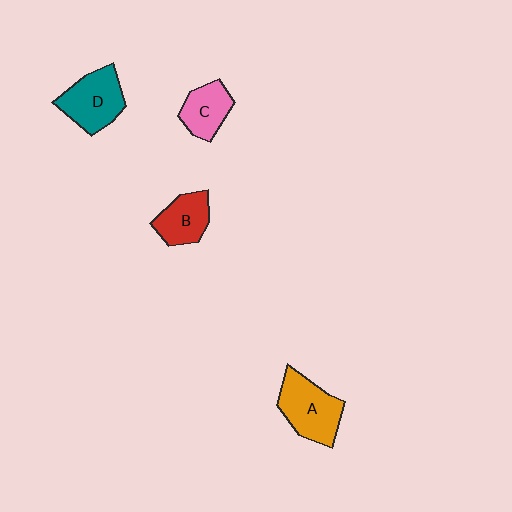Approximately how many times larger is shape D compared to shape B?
Approximately 1.3 times.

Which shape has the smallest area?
Shape C (pink).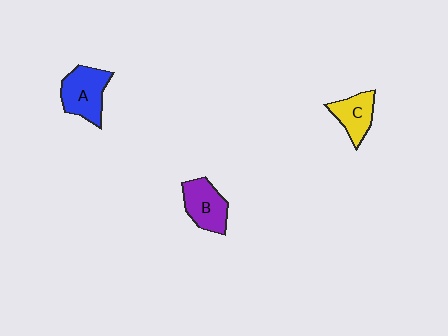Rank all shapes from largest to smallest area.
From largest to smallest: A (blue), B (purple), C (yellow).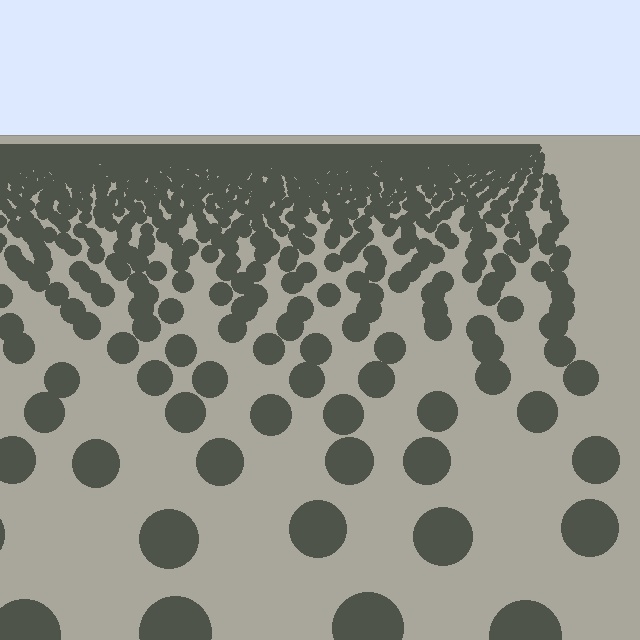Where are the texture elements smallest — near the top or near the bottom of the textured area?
Near the top.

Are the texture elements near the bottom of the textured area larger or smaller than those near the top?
Larger. Near the bottom, elements are closer to the viewer and appear at a bigger on-screen size.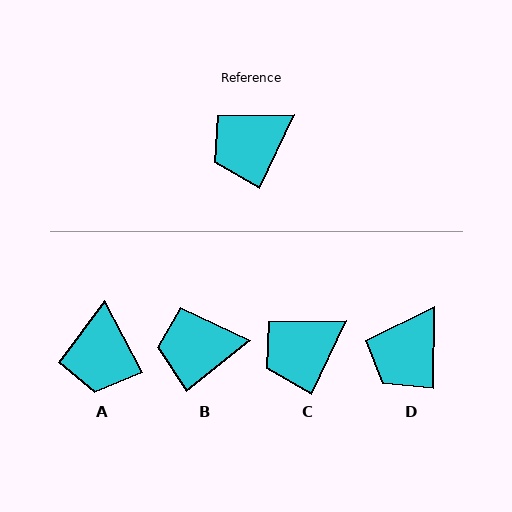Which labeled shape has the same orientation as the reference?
C.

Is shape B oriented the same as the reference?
No, it is off by about 26 degrees.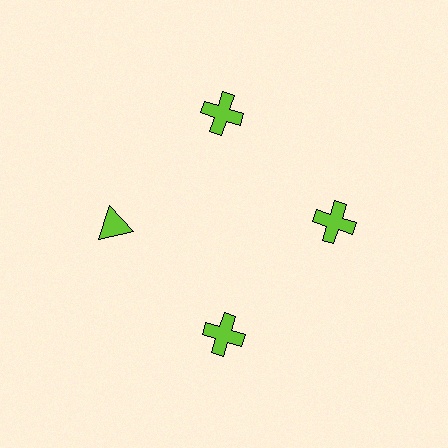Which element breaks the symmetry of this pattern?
The lime triangle at roughly the 9 o'clock position breaks the symmetry. All other shapes are lime crosses.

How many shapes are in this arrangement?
There are 4 shapes arranged in a ring pattern.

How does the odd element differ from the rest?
It has a different shape: triangle instead of cross.